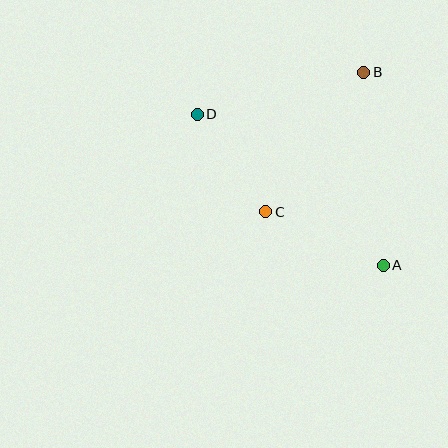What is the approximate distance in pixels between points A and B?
The distance between A and B is approximately 194 pixels.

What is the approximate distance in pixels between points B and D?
The distance between B and D is approximately 172 pixels.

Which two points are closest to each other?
Points C and D are closest to each other.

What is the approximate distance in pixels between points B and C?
The distance between B and C is approximately 171 pixels.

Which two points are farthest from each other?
Points A and D are farthest from each other.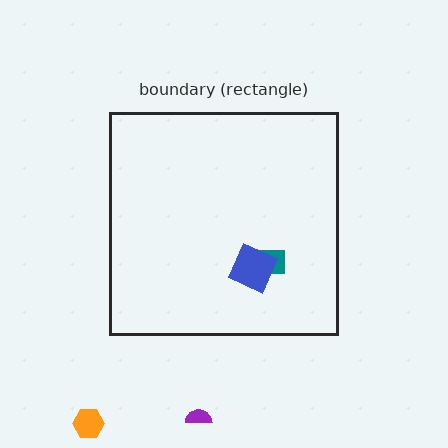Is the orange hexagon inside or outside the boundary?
Outside.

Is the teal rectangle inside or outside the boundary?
Inside.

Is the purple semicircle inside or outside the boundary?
Outside.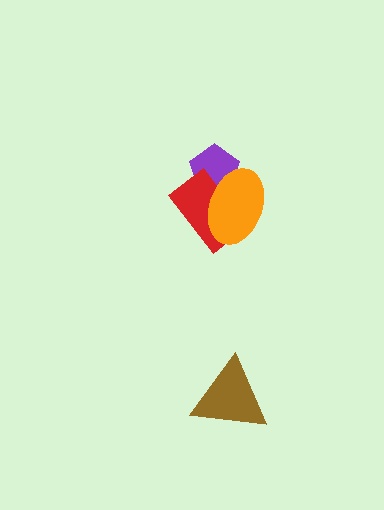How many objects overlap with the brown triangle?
0 objects overlap with the brown triangle.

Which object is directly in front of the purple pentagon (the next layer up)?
The red rectangle is directly in front of the purple pentagon.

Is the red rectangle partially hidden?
Yes, it is partially covered by another shape.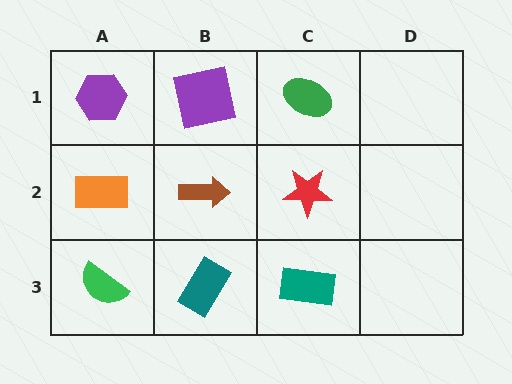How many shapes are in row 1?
3 shapes.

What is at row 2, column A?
An orange rectangle.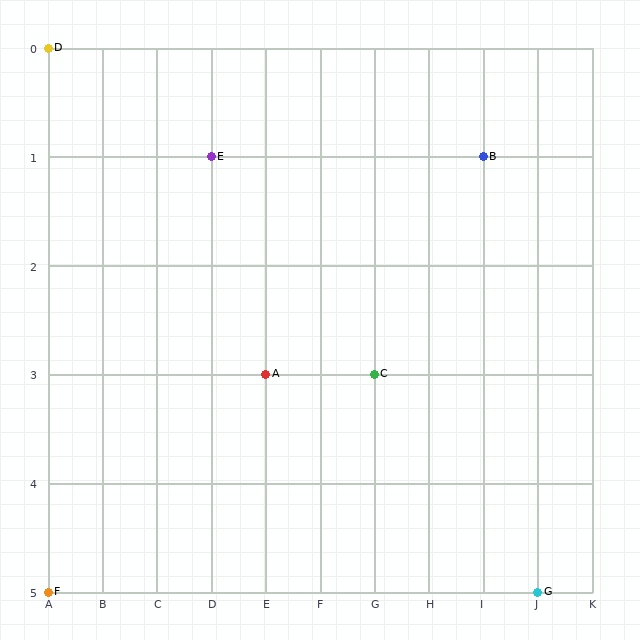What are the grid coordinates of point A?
Point A is at grid coordinates (E, 3).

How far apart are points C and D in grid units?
Points C and D are 6 columns and 3 rows apart (about 6.7 grid units diagonally).